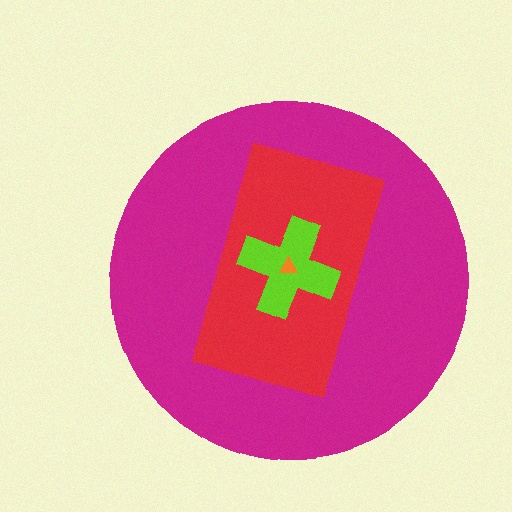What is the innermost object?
The orange triangle.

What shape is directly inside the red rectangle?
The lime cross.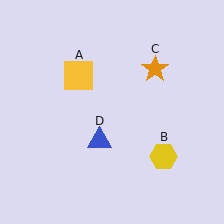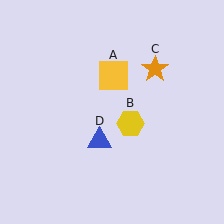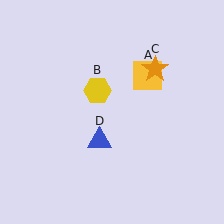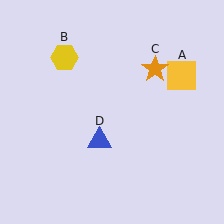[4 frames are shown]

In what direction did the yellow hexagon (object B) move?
The yellow hexagon (object B) moved up and to the left.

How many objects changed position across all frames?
2 objects changed position: yellow square (object A), yellow hexagon (object B).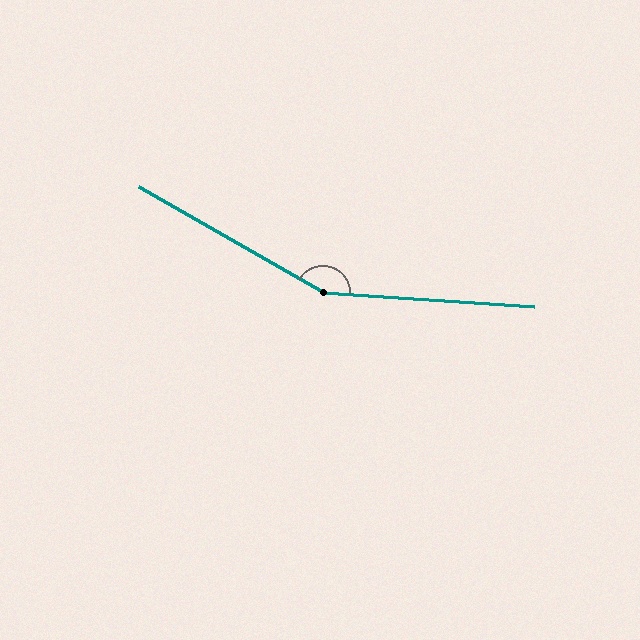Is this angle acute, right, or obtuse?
It is obtuse.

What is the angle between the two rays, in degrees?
Approximately 154 degrees.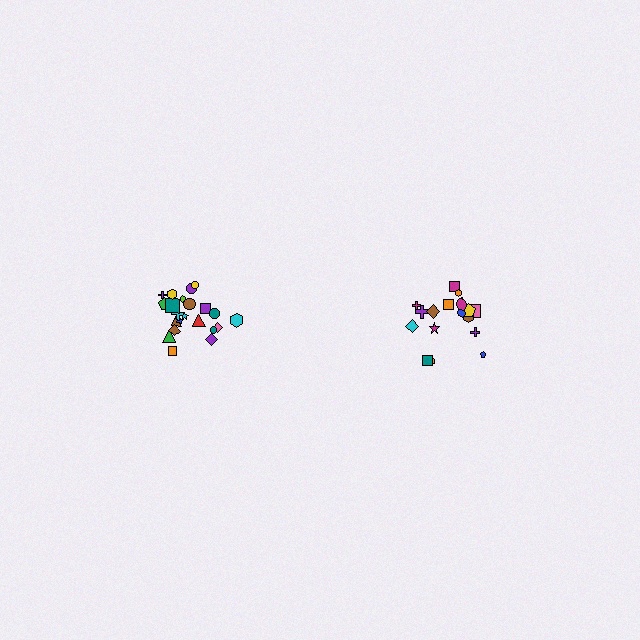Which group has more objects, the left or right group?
The left group.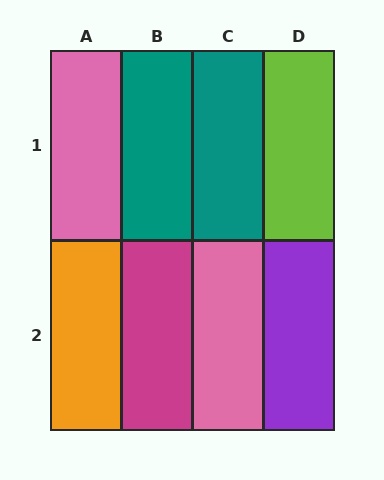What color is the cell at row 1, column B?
Teal.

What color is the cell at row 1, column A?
Pink.